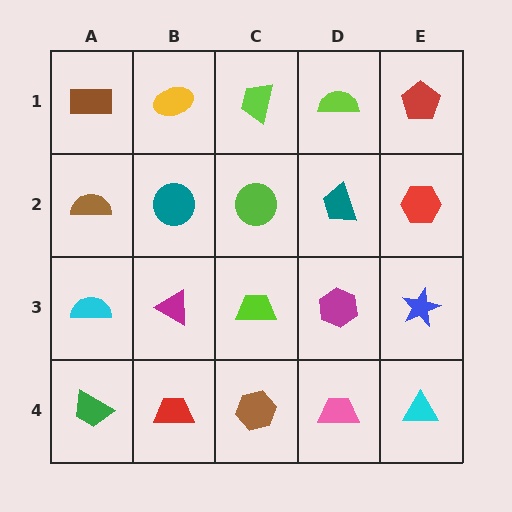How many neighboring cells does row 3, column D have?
4.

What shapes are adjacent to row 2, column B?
A yellow ellipse (row 1, column B), a magenta triangle (row 3, column B), a brown semicircle (row 2, column A), a lime circle (row 2, column C).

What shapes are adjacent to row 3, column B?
A teal circle (row 2, column B), a red trapezoid (row 4, column B), a cyan semicircle (row 3, column A), a lime trapezoid (row 3, column C).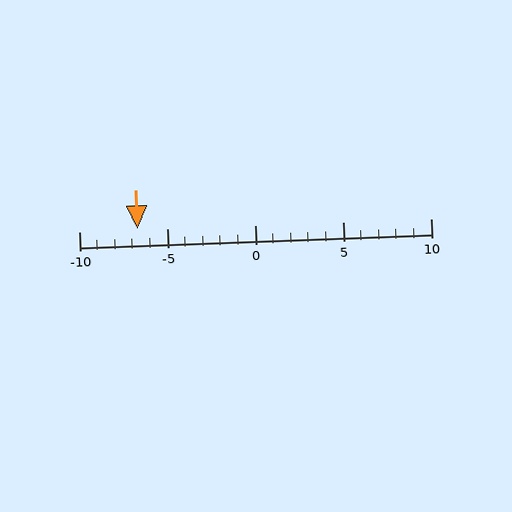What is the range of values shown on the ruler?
The ruler shows values from -10 to 10.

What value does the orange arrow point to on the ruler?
The orange arrow points to approximately -7.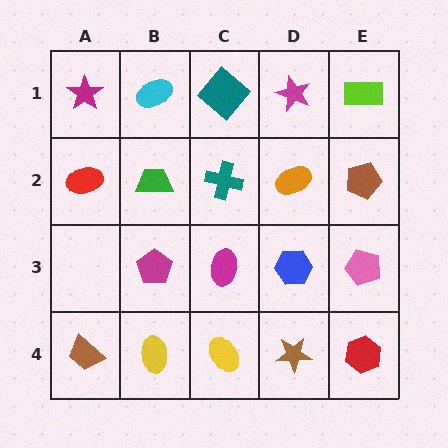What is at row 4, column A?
A brown trapezoid.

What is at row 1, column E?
A lime rectangle.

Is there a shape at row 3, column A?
No, that cell is empty.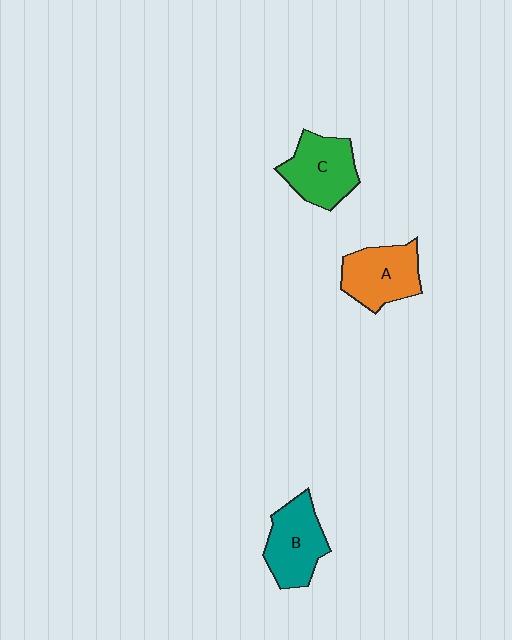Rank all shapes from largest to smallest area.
From largest to smallest: C (green), A (orange), B (teal).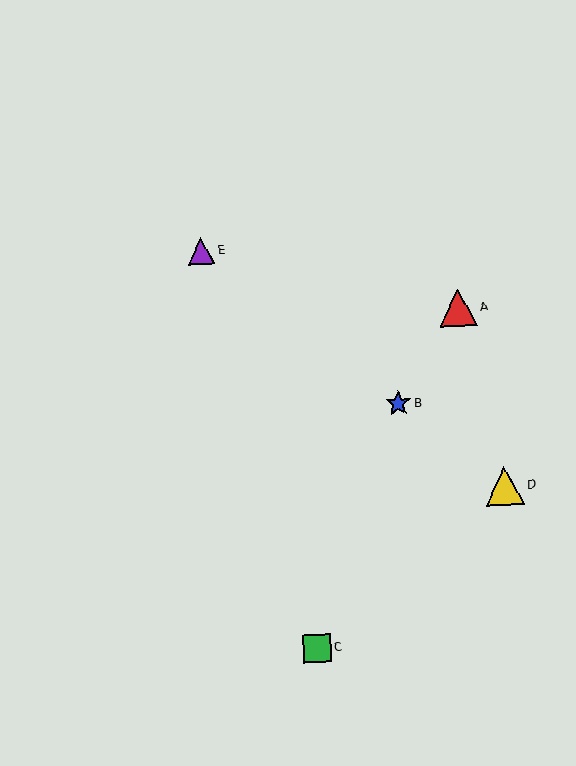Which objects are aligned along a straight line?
Objects B, D, E are aligned along a straight line.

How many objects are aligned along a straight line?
3 objects (B, D, E) are aligned along a straight line.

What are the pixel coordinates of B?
Object B is at (398, 404).